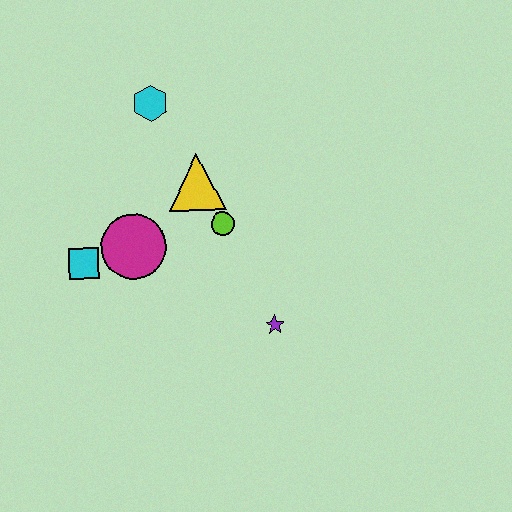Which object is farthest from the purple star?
The cyan hexagon is farthest from the purple star.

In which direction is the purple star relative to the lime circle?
The purple star is below the lime circle.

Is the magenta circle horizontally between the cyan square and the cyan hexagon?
Yes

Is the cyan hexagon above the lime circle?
Yes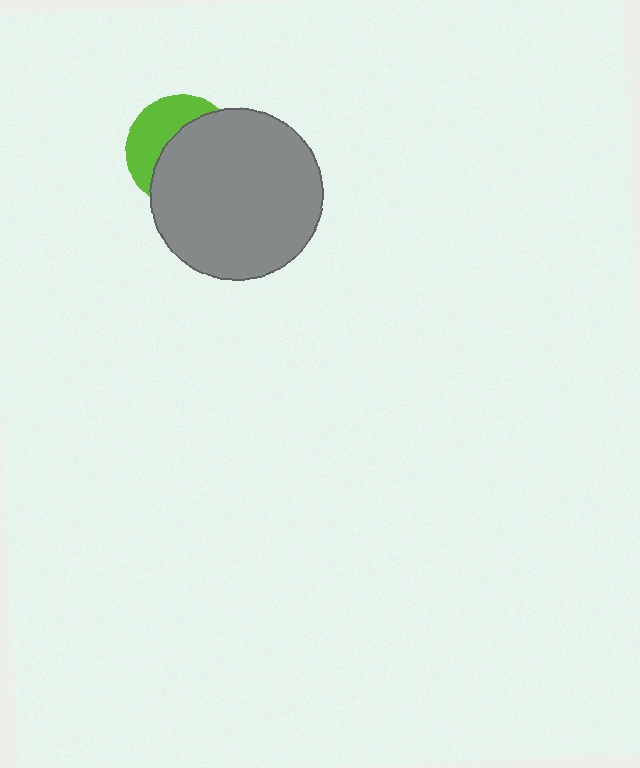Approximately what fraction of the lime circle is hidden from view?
Roughly 62% of the lime circle is hidden behind the gray circle.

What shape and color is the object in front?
The object in front is a gray circle.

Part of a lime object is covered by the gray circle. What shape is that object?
It is a circle.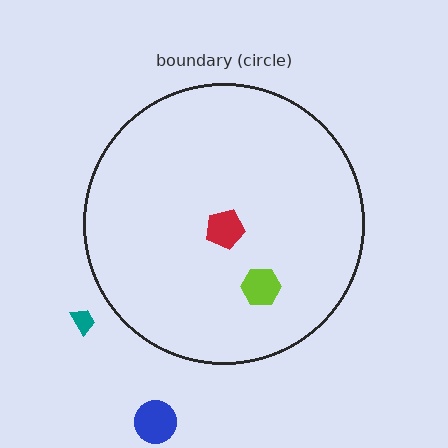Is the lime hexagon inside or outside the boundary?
Inside.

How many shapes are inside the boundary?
2 inside, 2 outside.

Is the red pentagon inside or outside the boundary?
Inside.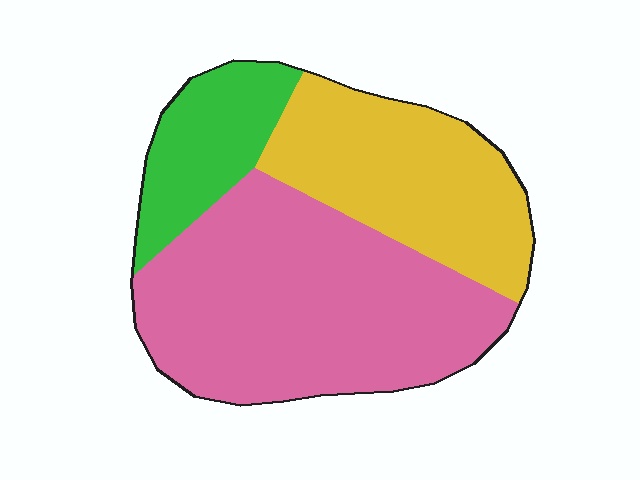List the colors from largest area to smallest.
From largest to smallest: pink, yellow, green.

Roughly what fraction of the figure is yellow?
Yellow takes up about one third (1/3) of the figure.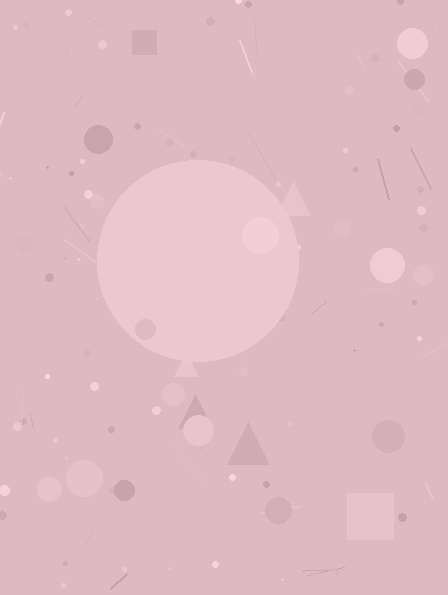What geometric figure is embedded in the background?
A circle is embedded in the background.